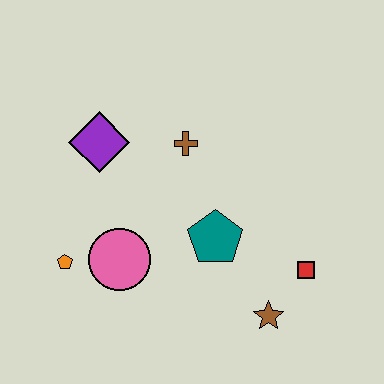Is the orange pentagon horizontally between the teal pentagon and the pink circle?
No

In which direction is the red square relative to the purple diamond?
The red square is to the right of the purple diamond.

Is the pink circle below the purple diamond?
Yes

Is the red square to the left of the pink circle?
No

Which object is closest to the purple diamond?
The brown cross is closest to the purple diamond.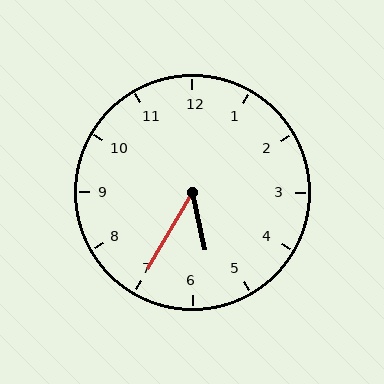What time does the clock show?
5:35.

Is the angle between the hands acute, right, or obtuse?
It is acute.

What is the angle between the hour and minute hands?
Approximately 42 degrees.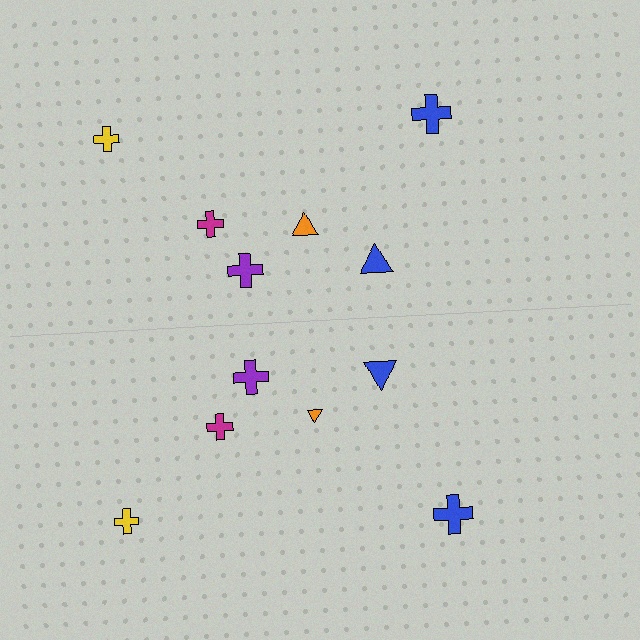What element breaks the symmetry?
The orange triangle on the bottom side has a different size than its mirror counterpart.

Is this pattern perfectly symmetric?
No, the pattern is not perfectly symmetric. The orange triangle on the bottom side has a different size than its mirror counterpart.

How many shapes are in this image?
There are 12 shapes in this image.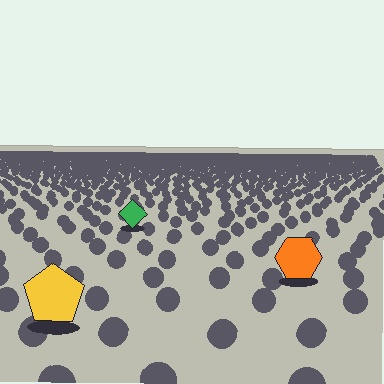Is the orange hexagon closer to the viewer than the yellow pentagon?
No. The yellow pentagon is closer — you can tell from the texture gradient: the ground texture is coarser near it.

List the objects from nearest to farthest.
From nearest to farthest: the yellow pentagon, the orange hexagon, the green diamond.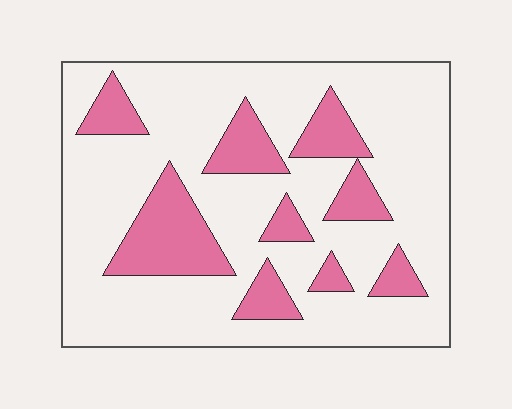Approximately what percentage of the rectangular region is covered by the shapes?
Approximately 25%.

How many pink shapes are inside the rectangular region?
9.